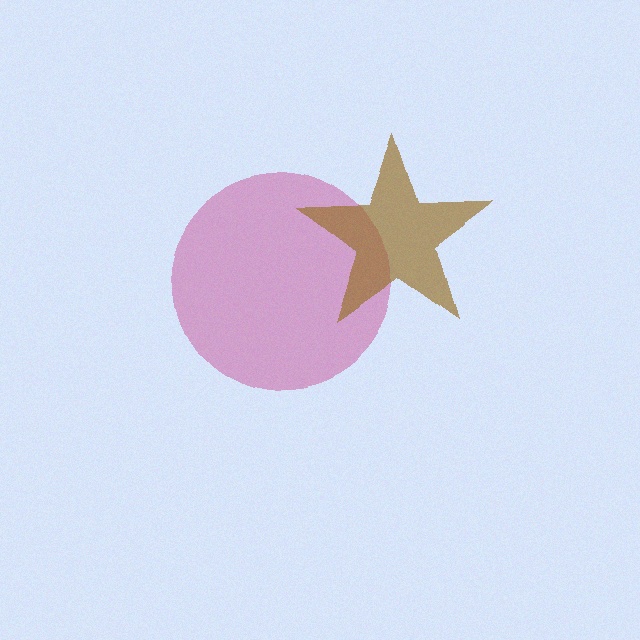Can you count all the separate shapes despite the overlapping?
Yes, there are 2 separate shapes.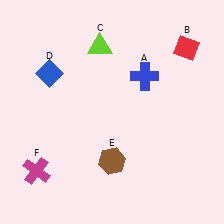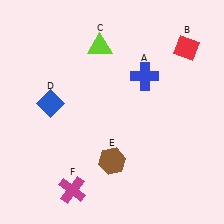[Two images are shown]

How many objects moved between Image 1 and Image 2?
2 objects moved between the two images.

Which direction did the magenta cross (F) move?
The magenta cross (F) moved right.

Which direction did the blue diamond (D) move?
The blue diamond (D) moved down.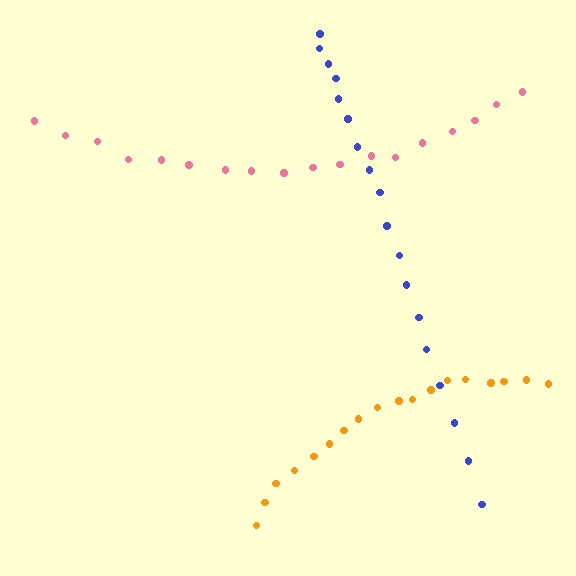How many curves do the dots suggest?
There are 3 distinct paths.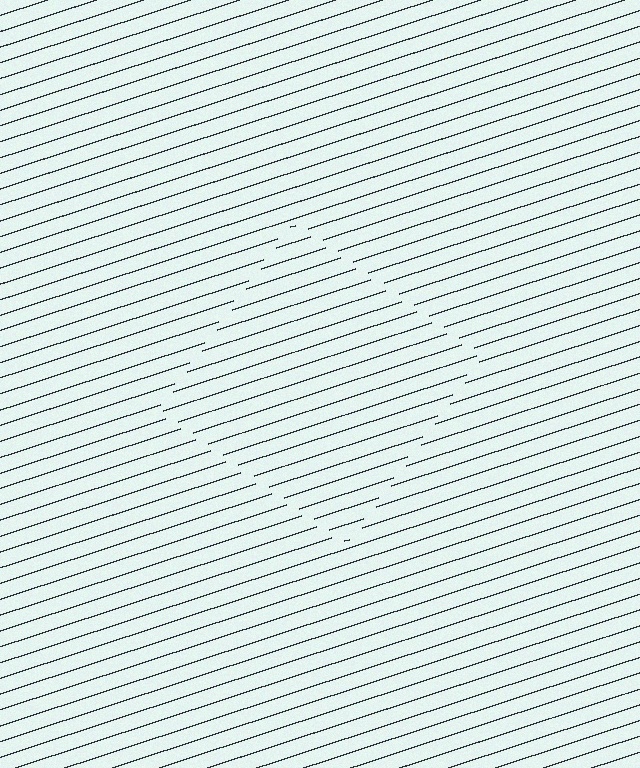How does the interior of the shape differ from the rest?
The interior of the shape contains the same grating, shifted by half a period — the contour is defined by the phase discontinuity where line-ends from the inner and outer gratings abut.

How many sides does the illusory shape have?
4 sides — the line-ends trace a square.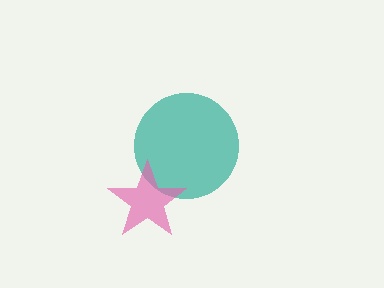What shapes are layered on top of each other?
The layered shapes are: a teal circle, a pink star.